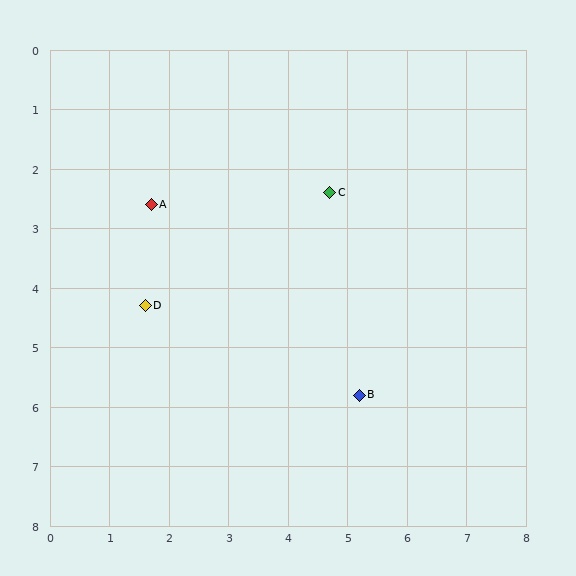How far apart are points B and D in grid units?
Points B and D are about 3.9 grid units apart.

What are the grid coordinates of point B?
Point B is at approximately (5.2, 5.8).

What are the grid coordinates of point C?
Point C is at approximately (4.7, 2.4).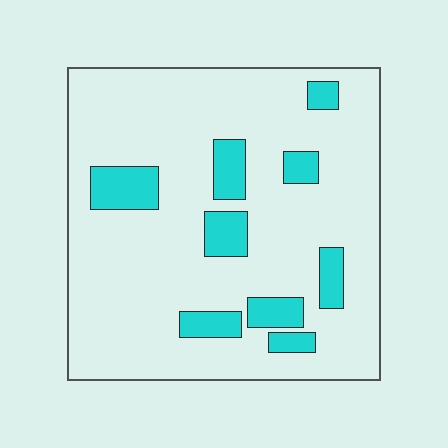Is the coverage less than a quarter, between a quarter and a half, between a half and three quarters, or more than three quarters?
Less than a quarter.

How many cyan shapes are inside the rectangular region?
9.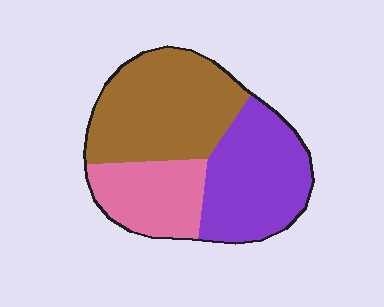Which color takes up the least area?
Pink, at roughly 25%.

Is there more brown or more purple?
Brown.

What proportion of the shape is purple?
Purple covers about 35% of the shape.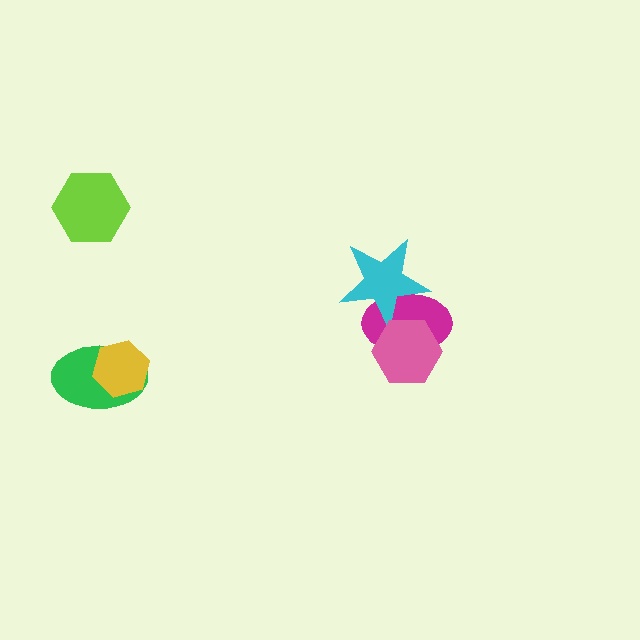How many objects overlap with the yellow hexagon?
1 object overlaps with the yellow hexagon.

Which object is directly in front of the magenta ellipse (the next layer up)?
The cyan star is directly in front of the magenta ellipse.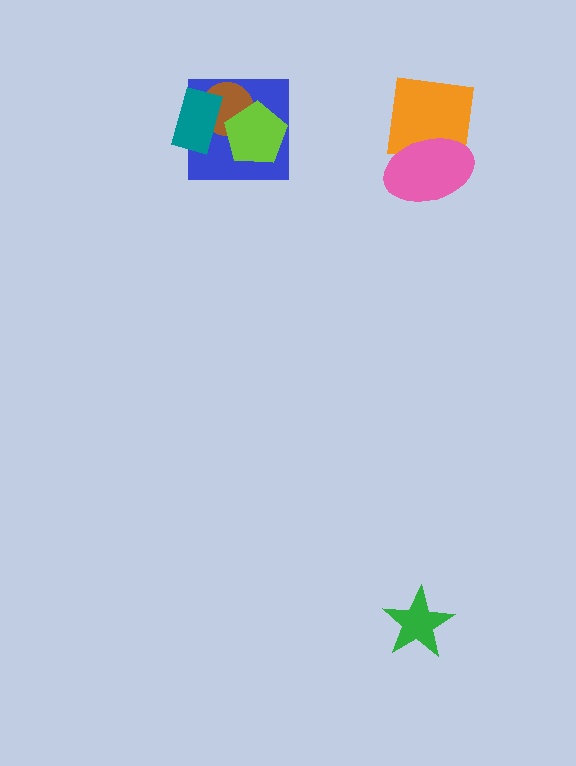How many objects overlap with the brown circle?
3 objects overlap with the brown circle.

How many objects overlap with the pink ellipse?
1 object overlaps with the pink ellipse.